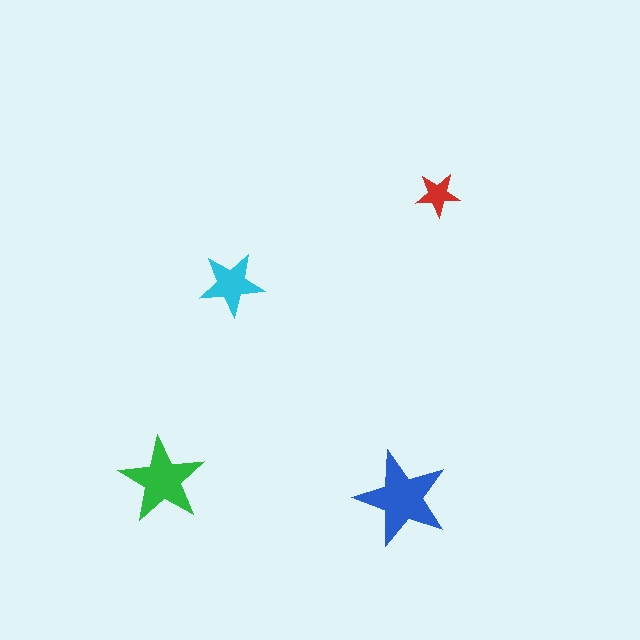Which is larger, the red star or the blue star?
The blue one.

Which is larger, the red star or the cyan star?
The cyan one.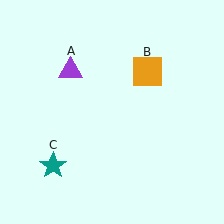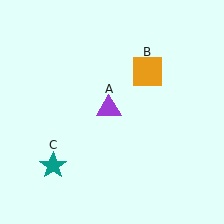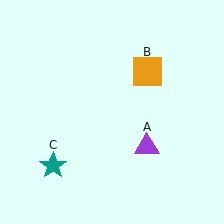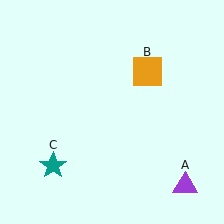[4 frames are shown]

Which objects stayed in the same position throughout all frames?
Orange square (object B) and teal star (object C) remained stationary.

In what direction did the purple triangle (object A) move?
The purple triangle (object A) moved down and to the right.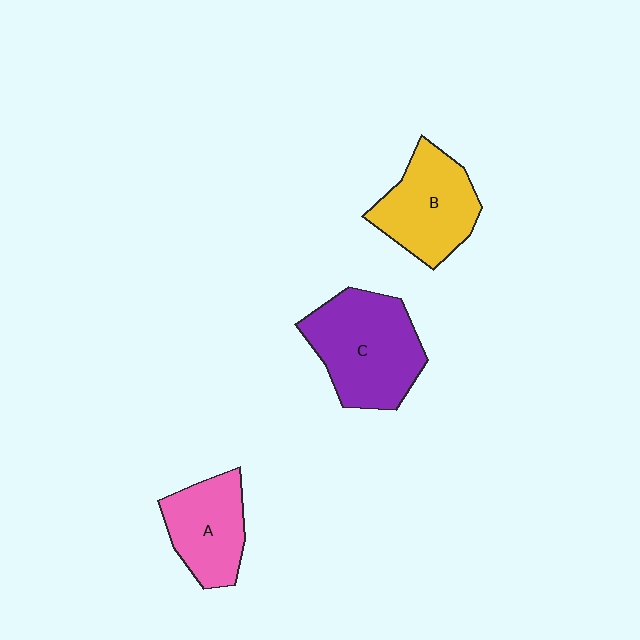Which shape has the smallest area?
Shape A (pink).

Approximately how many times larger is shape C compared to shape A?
Approximately 1.5 times.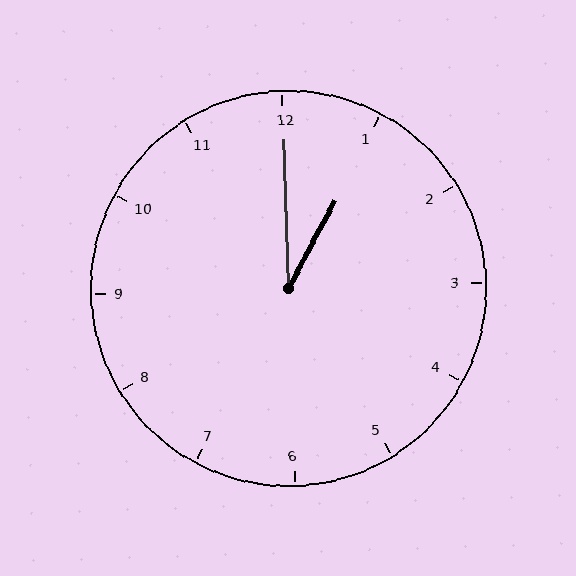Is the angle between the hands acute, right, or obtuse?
It is acute.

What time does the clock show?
1:00.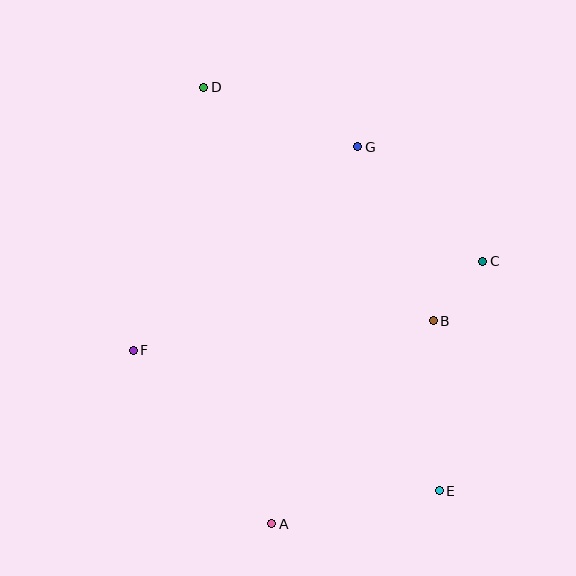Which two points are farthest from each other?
Points D and E are farthest from each other.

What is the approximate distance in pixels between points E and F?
The distance between E and F is approximately 337 pixels.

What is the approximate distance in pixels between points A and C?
The distance between A and C is approximately 337 pixels.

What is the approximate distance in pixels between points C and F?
The distance between C and F is approximately 361 pixels.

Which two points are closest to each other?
Points B and C are closest to each other.